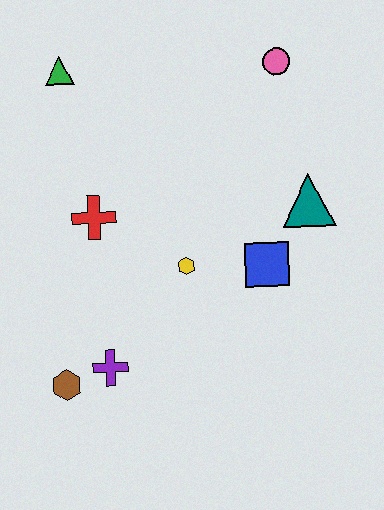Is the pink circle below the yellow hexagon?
No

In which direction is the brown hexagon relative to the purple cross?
The brown hexagon is to the left of the purple cross.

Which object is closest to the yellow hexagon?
The blue square is closest to the yellow hexagon.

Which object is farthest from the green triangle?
The brown hexagon is farthest from the green triangle.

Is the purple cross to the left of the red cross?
No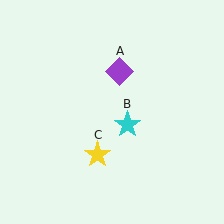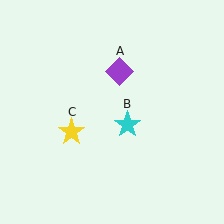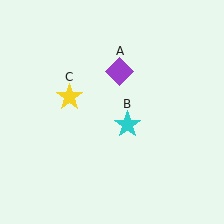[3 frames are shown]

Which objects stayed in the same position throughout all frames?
Purple diamond (object A) and cyan star (object B) remained stationary.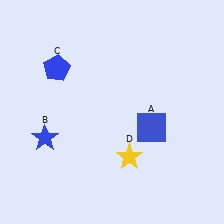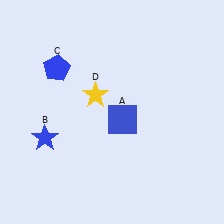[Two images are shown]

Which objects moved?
The objects that moved are: the blue square (A), the yellow star (D).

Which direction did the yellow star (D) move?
The yellow star (D) moved up.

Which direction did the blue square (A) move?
The blue square (A) moved left.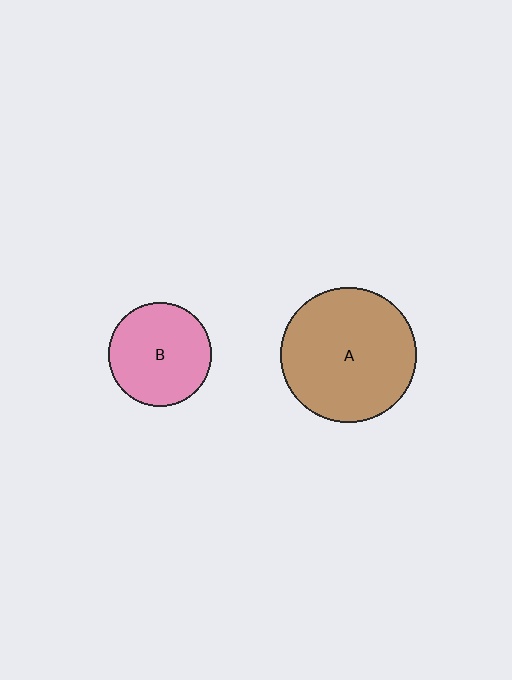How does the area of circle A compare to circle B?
Approximately 1.7 times.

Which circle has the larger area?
Circle A (brown).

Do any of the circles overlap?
No, none of the circles overlap.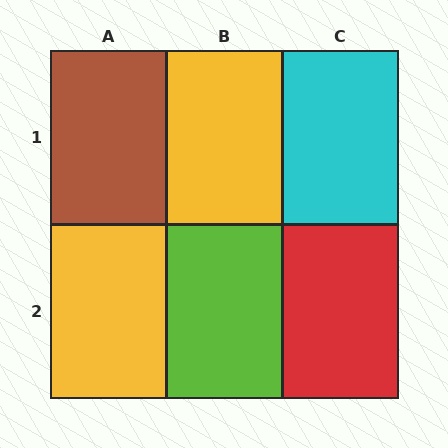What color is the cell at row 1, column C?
Cyan.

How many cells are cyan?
1 cell is cyan.